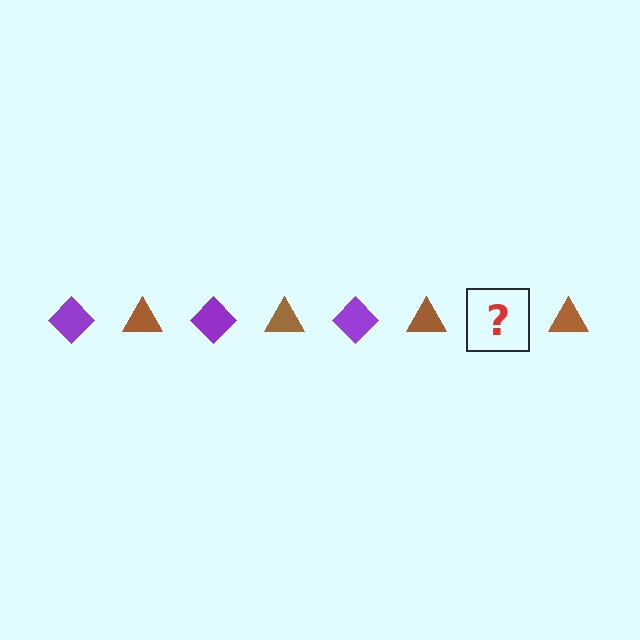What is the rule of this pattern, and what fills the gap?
The rule is that the pattern alternates between purple diamond and brown triangle. The gap should be filled with a purple diamond.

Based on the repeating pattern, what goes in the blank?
The blank should be a purple diamond.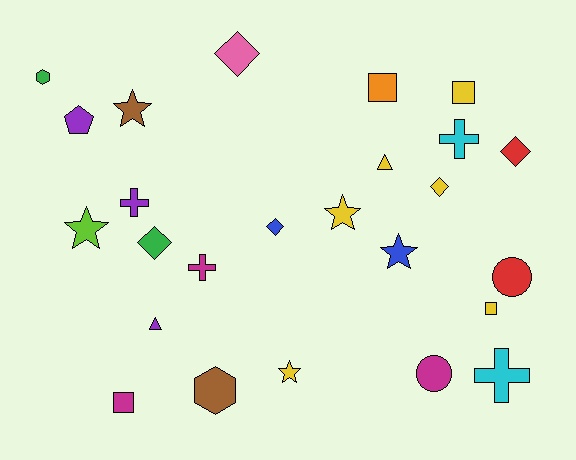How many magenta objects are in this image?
There are 3 magenta objects.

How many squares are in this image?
There are 4 squares.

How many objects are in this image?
There are 25 objects.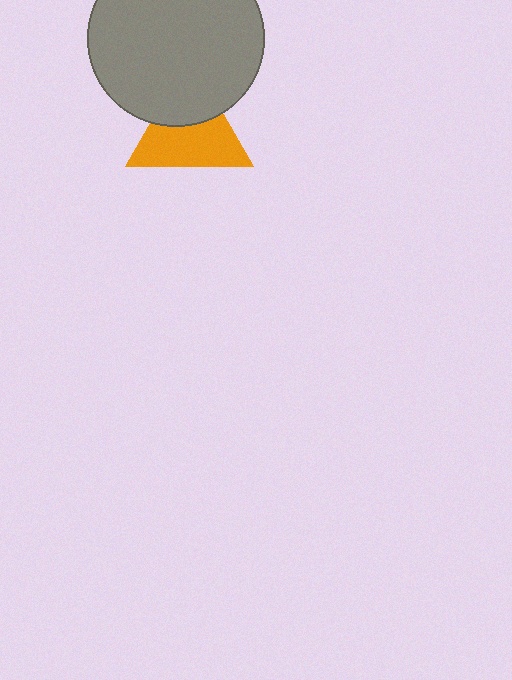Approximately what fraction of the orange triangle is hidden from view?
Roughly 37% of the orange triangle is hidden behind the gray circle.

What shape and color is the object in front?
The object in front is a gray circle.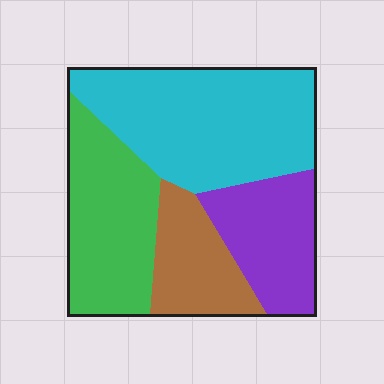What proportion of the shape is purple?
Purple takes up between a sixth and a third of the shape.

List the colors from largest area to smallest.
From largest to smallest: cyan, green, purple, brown.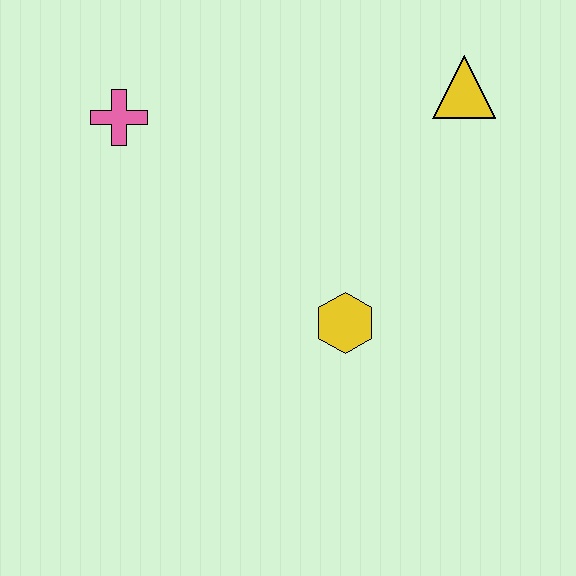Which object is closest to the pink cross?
The yellow hexagon is closest to the pink cross.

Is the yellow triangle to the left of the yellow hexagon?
No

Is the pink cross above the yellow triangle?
No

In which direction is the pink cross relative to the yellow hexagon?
The pink cross is to the left of the yellow hexagon.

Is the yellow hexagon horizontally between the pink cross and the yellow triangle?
Yes